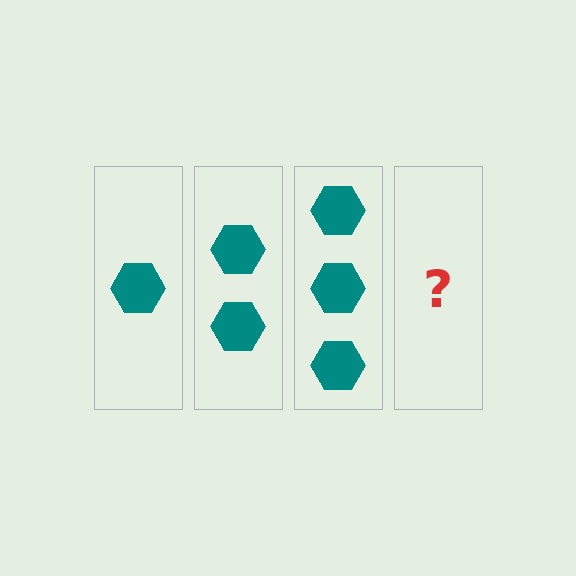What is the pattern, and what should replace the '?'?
The pattern is that each step adds one more hexagon. The '?' should be 4 hexagons.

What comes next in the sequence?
The next element should be 4 hexagons.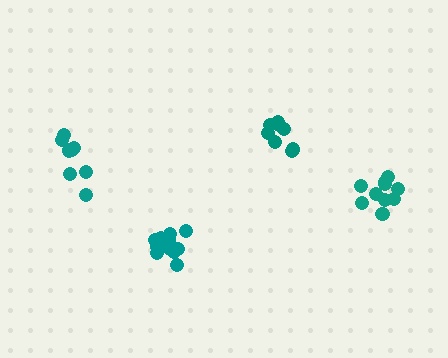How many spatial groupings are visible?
There are 4 spatial groupings.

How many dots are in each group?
Group 1: 8 dots, Group 2: 10 dots, Group 3: 13 dots, Group 4: 8 dots (39 total).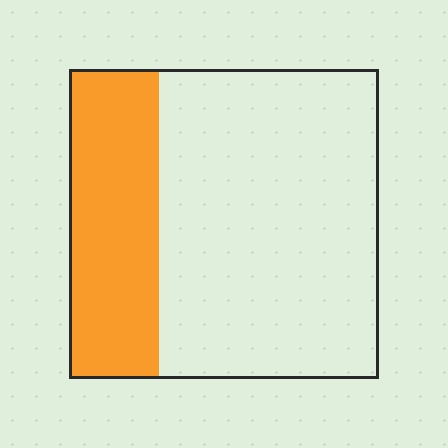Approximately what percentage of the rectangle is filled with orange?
Approximately 30%.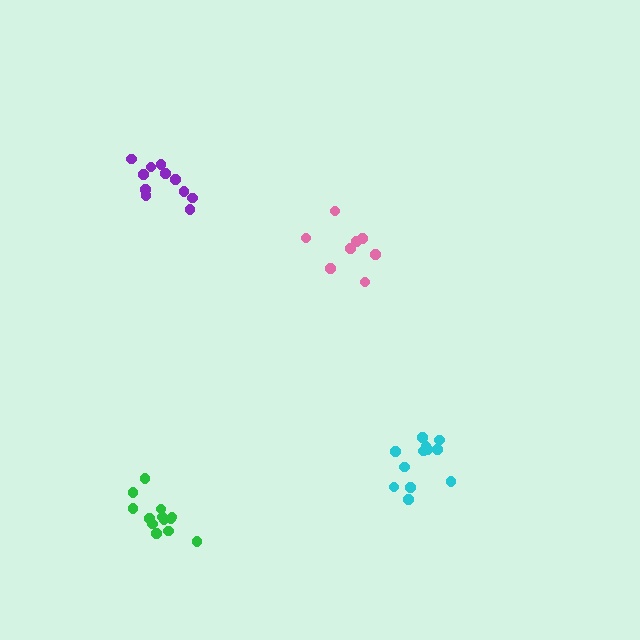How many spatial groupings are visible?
There are 4 spatial groupings.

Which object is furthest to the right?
The cyan cluster is rightmost.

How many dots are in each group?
Group 1: 8 dots, Group 2: 11 dots, Group 3: 13 dots, Group 4: 12 dots (44 total).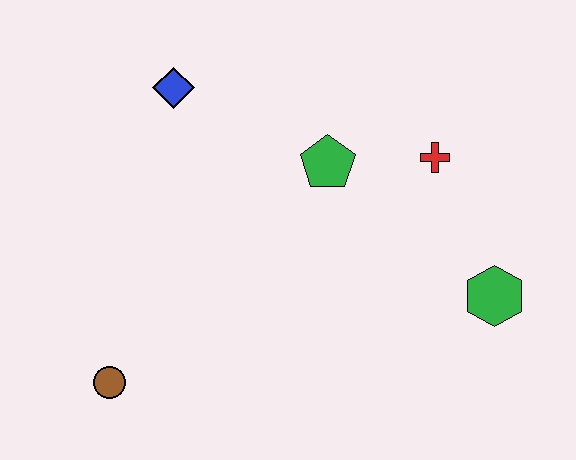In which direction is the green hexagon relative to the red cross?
The green hexagon is below the red cross.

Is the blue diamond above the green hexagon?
Yes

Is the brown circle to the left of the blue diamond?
Yes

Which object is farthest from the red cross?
The brown circle is farthest from the red cross.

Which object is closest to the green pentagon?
The red cross is closest to the green pentagon.